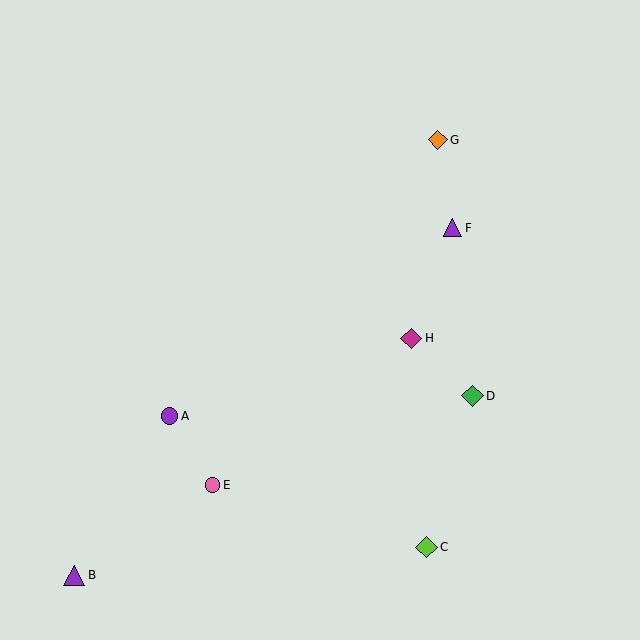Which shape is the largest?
The lime diamond (labeled C) is the largest.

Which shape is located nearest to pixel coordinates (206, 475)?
The pink circle (labeled E) at (213, 485) is nearest to that location.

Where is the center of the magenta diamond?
The center of the magenta diamond is at (411, 338).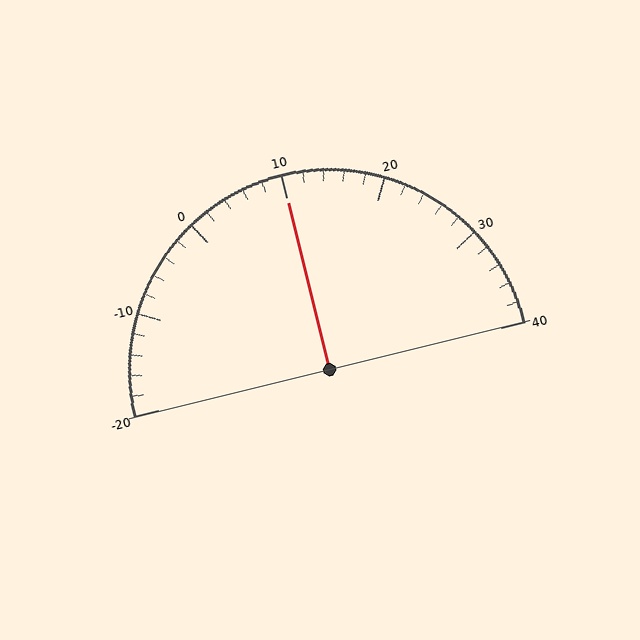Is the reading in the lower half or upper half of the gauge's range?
The reading is in the upper half of the range (-20 to 40).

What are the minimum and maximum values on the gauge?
The gauge ranges from -20 to 40.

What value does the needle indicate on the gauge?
The needle indicates approximately 10.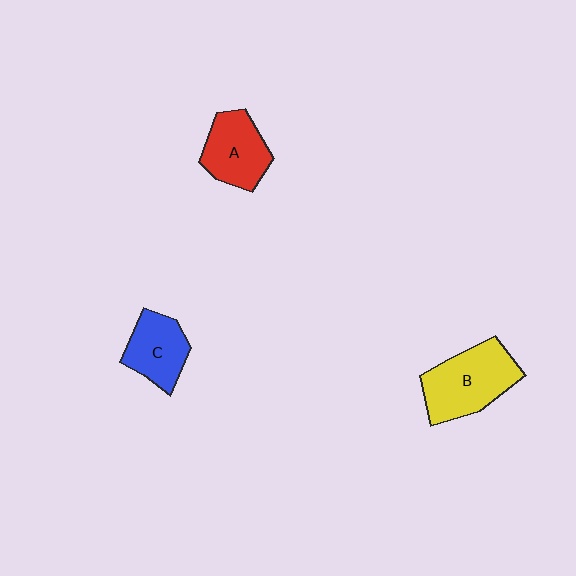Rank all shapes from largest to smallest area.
From largest to smallest: B (yellow), A (red), C (blue).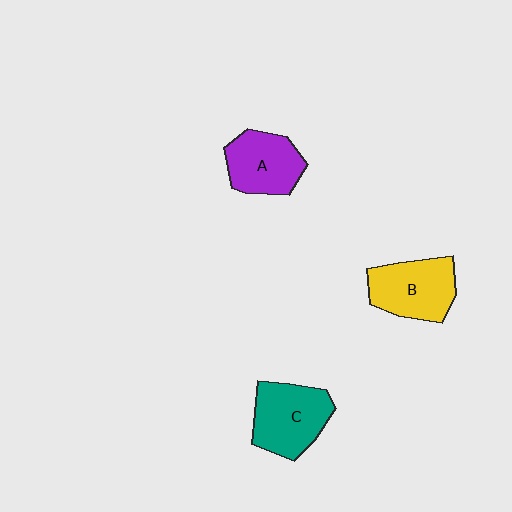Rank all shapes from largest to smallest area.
From largest to smallest: C (teal), B (yellow), A (purple).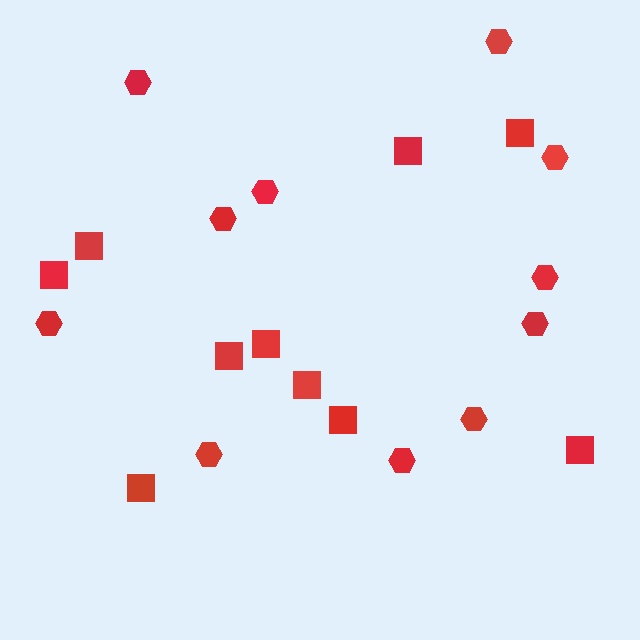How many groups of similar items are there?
There are 2 groups: one group of hexagons (11) and one group of squares (10).